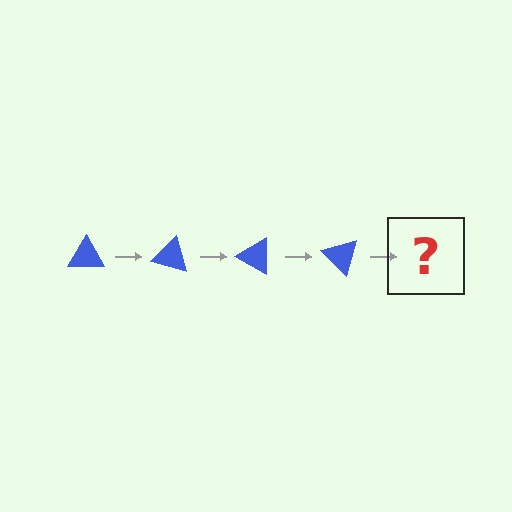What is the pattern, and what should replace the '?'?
The pattern is that the triangle rotates 15 degrees each step. The '?' should be a blue triangle rotated 60 degrees.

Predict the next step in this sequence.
The next step is a blue triangle rotated 60 degrees.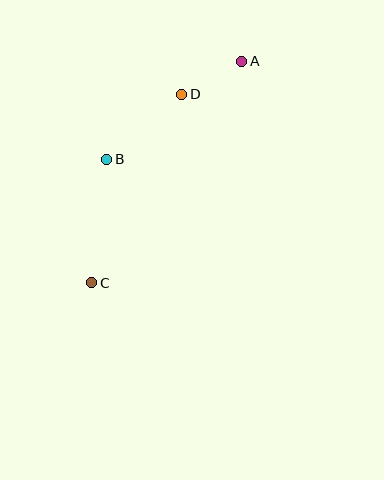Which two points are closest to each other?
Points A and D are closest to each other.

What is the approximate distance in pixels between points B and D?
The distance between B and D is approximately 99 pixels.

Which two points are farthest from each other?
Points A and C are farthest from each other.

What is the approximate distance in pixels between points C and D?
The distance between C and D is approximately 209 pixels.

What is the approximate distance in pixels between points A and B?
The distance between A and B is approximately 167 pixels.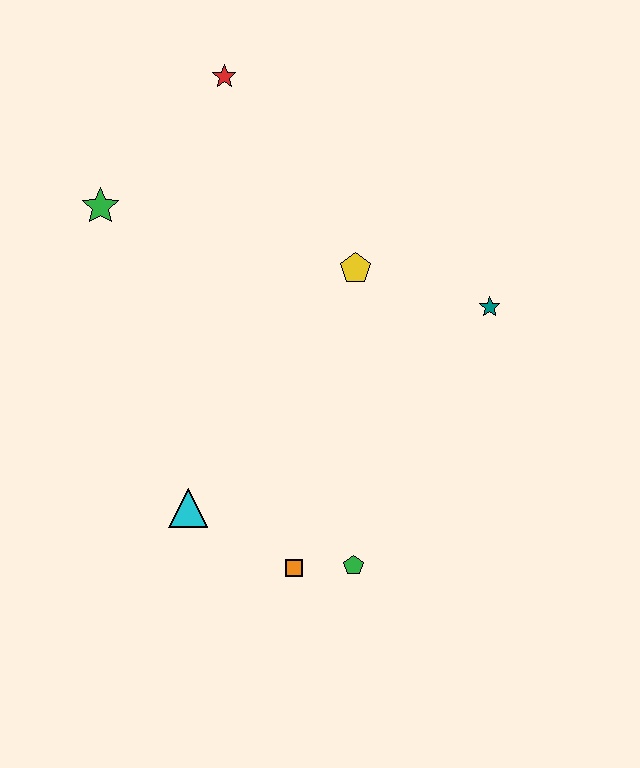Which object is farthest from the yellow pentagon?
The orange square is farthest from the yellow pentagon.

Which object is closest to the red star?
The green star is closest to the red star.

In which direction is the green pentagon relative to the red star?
The green pentagon is below the red star.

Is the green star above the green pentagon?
Yes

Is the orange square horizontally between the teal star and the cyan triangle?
Yes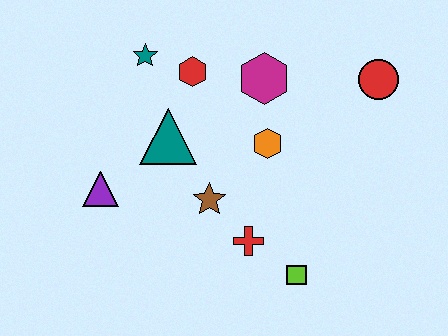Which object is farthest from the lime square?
The teal star is farthest from the lime square.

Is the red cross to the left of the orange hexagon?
Yes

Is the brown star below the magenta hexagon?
Yes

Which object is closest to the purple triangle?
The teal triangle is closest to the purple triangle.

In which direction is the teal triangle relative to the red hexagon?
The teal triangle is below the red hexagon.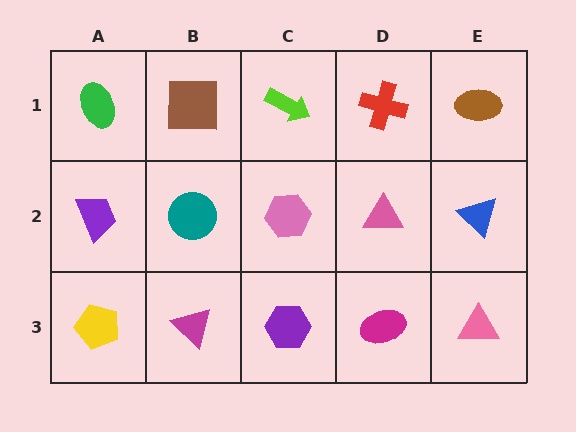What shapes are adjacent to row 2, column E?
A brown ellipse (row 1, column E), a pink triangle (row 3, column E), a pink triangle (row 2, column D).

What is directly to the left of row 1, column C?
A brown square.